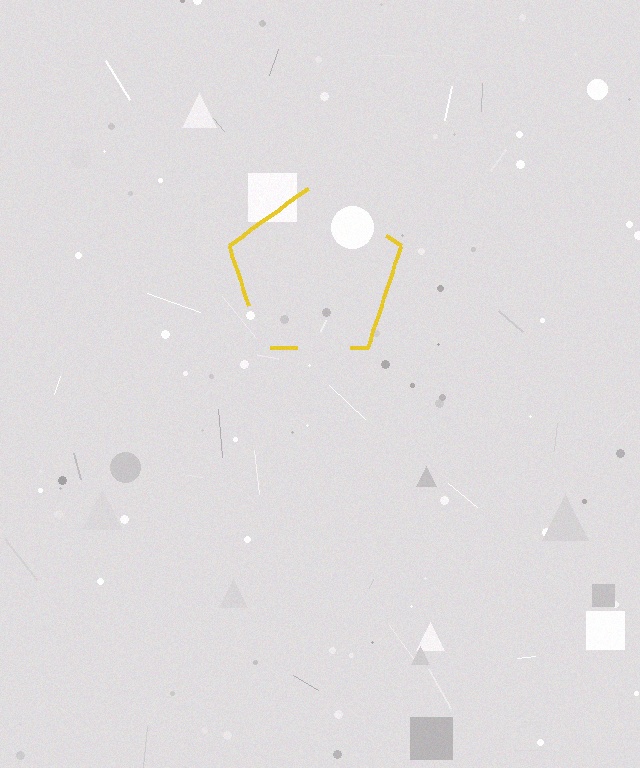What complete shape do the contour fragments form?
The contour fragments form a pentagon.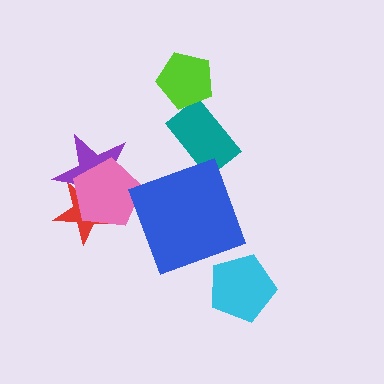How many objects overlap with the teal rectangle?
0 objects overlap with the teal rectangle.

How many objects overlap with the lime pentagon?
0 objects overlap with the lime pentagon.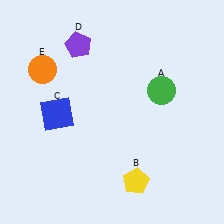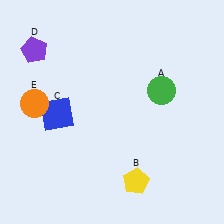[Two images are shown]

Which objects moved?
The objects that moved are: the purple pentagon (D), the orange circle (E).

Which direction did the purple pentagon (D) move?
The purple pentagon (D) moved left.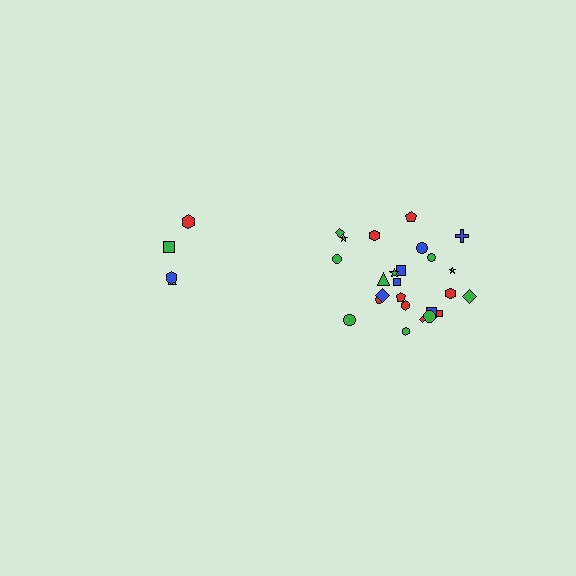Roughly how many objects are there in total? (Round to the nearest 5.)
Roughly 30 objects in total.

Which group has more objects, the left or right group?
The right group.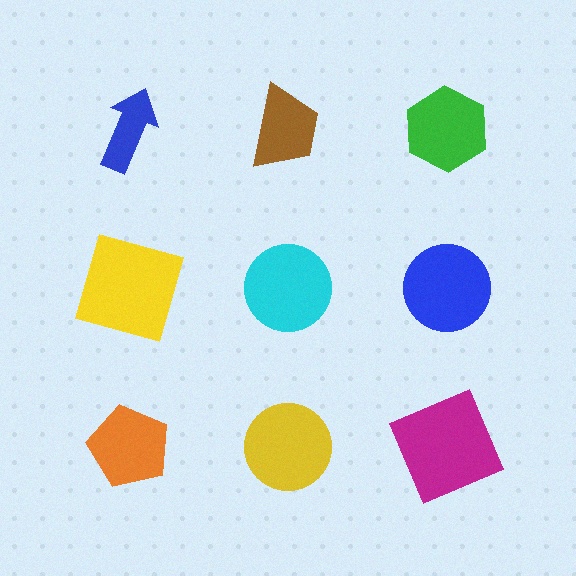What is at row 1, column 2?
A brown trapezoid.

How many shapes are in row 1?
3 shapes.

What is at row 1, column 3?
A green hexagon.